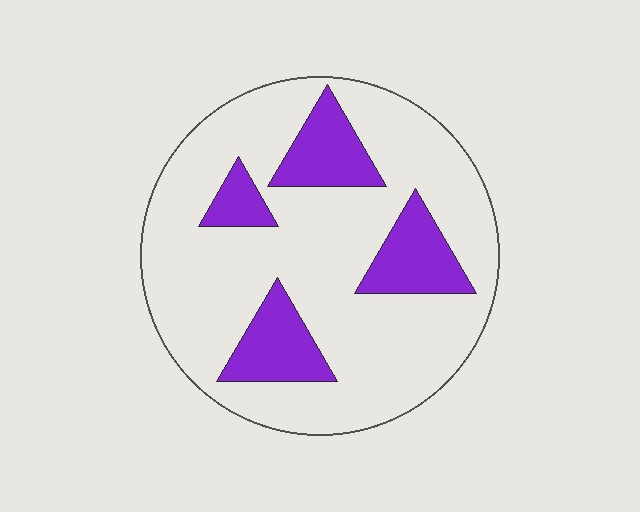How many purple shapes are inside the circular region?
4.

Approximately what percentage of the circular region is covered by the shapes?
Approximately 20%.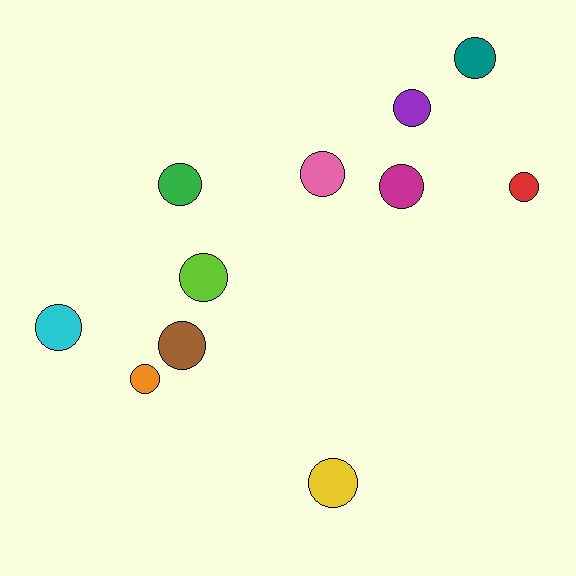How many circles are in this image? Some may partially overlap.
There are 11 circles.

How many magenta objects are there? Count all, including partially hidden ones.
There is 1 magenta object.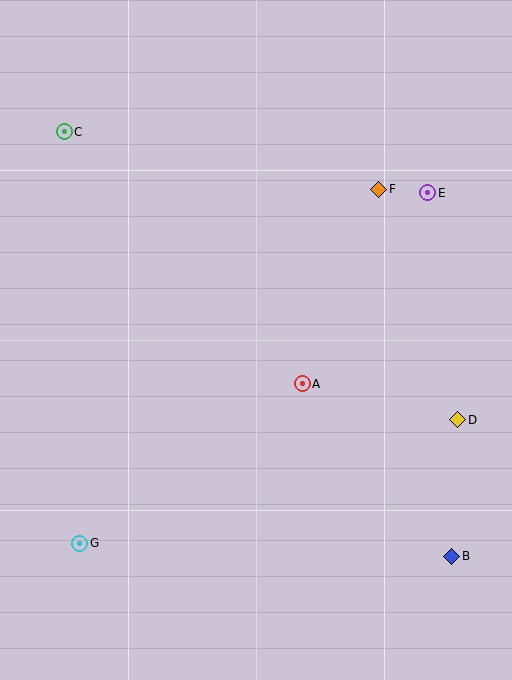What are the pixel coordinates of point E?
Point E is at (428, 193).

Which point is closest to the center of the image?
Point A at (302, 384) is closest to the center.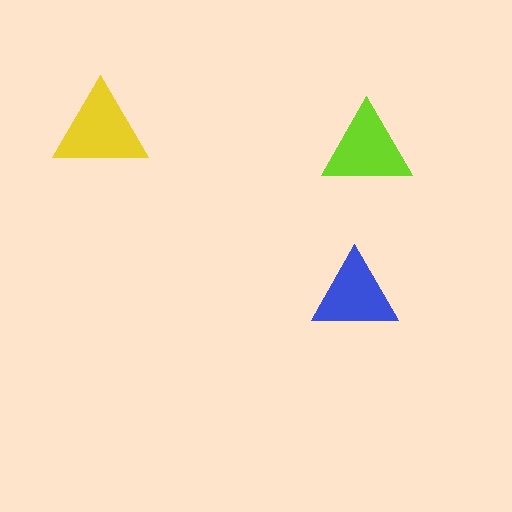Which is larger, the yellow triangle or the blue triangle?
The yellow one.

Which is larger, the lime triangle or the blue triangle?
The lime one.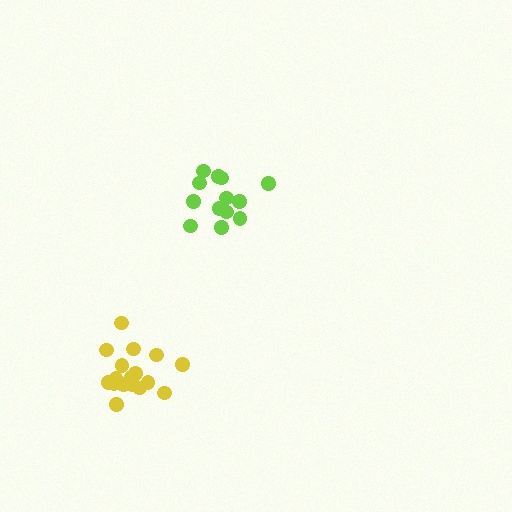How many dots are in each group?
Group 1: 13 dots, Group 2: 17 dots (30 total).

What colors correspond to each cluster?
The clusters are colored: lime, yellow.